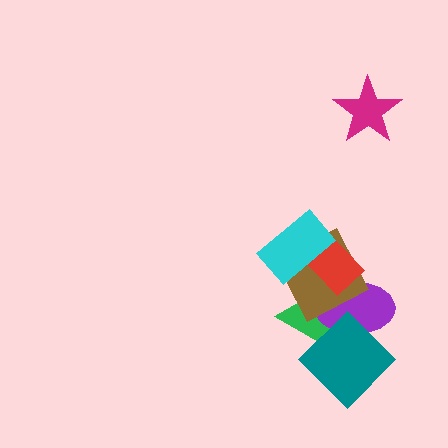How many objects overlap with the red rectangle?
4 objects overlap with the red rectangle.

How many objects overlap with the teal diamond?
2 objects overlap with the teal diamond.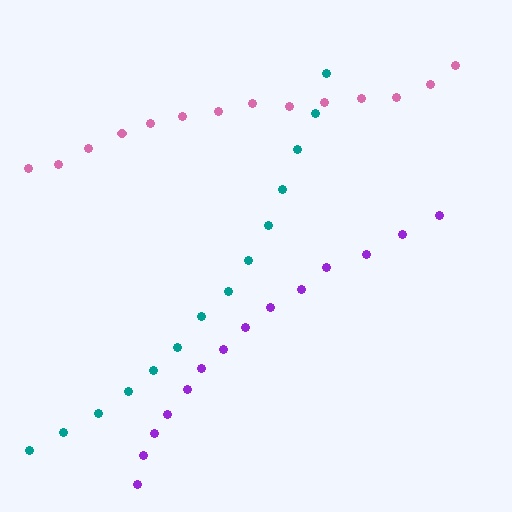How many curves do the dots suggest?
There are 3 distinct paths.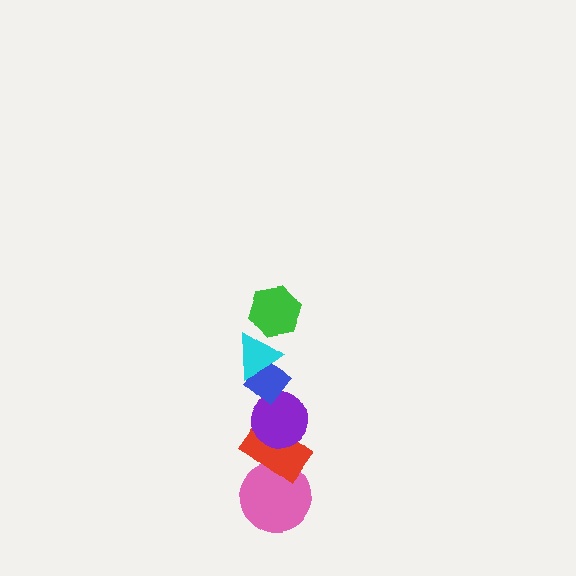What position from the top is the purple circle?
The purple circle is 4th from the top.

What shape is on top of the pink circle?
The red rectangle is on top of the pink circle.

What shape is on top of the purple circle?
The blue diamond is on top of the purple circle.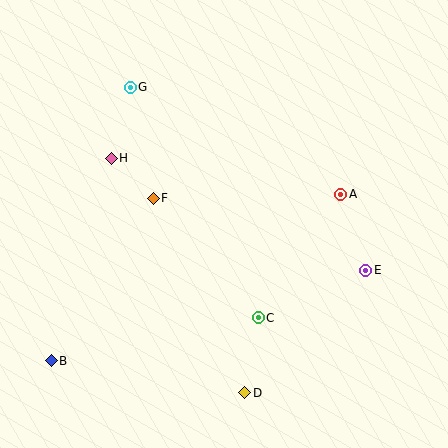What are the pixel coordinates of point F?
Point F is at (153, 198).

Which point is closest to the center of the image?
Point F at (153, 198) is closest to the center.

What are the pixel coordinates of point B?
Point B is at (51, 361).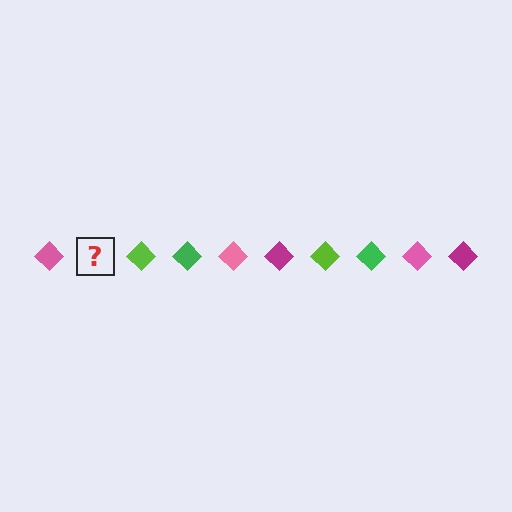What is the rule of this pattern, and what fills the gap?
The rule is that the pattern cycles through pink, magenta, lime, green diamonds. The gap should be filled with a magenta diamond.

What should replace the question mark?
The question mark should be replaced with a magenta diamond.